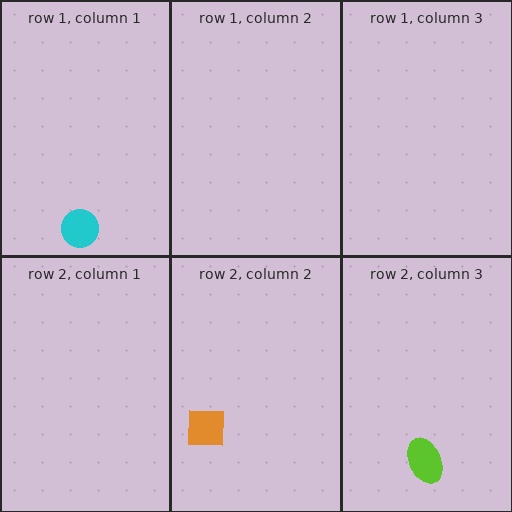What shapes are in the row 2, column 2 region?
The orange square.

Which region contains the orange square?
The row 2, column 2 region.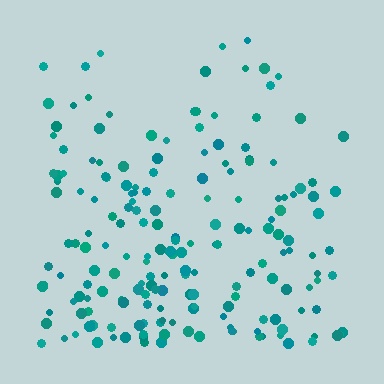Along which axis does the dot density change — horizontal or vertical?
Vertical.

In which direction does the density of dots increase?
From top to bottom, with the bottom side densest.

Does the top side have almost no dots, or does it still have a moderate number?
Still a moderate number, just noticeably fewer than the bottom.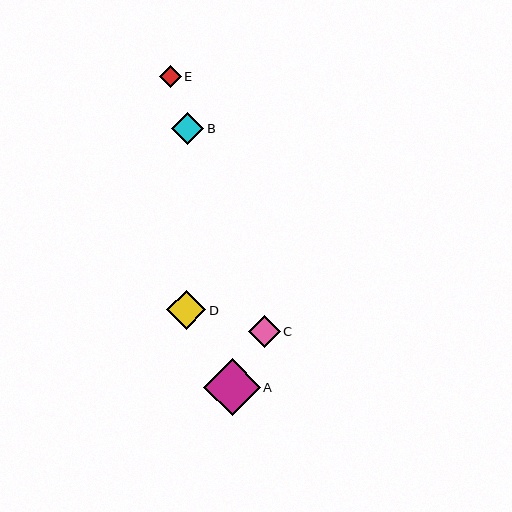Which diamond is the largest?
Diamond A is the largest with a size of approximately 57 pixels.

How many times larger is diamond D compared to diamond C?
Diamond D is approximately 1.3 times the size of diamond C.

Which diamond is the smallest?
Diamond E is the smallest with a size of approximately 22 pixels.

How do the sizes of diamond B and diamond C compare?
Diamond B and diamond C are approximately the same size.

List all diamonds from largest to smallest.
From largest to smallest: A, D, B, C, E.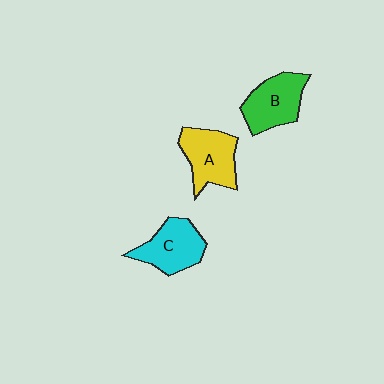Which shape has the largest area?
Shape A (yellow).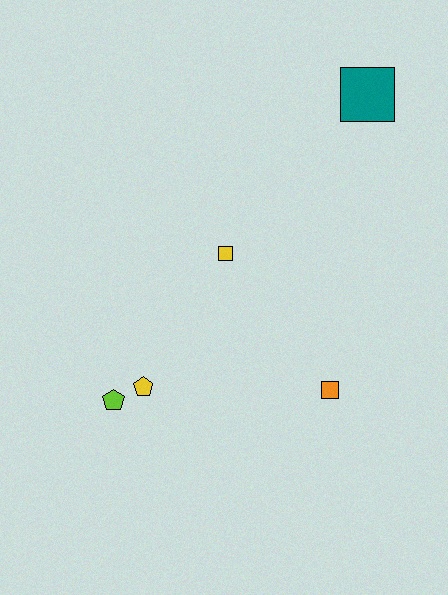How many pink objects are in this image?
There are no pink objects.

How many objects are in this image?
There are 5 objects.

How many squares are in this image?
There are 3 squares.